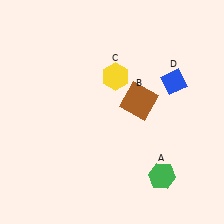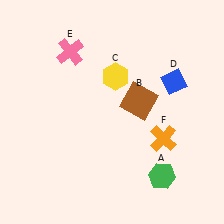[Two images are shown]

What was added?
A pink cross (E), an orange cross (F) were added in Image 2.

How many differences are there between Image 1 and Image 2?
There are 2 differences between the two images.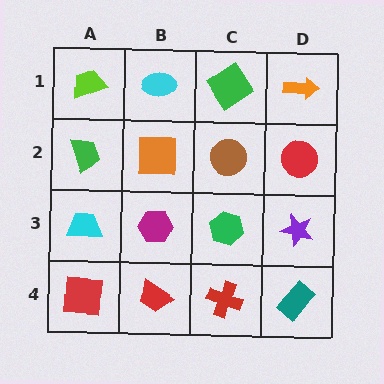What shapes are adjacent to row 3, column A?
A green trapezoid (row 2, column A), a red square (row 4, column A), a magenta hexagon (row 3, column B).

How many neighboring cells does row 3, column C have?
4.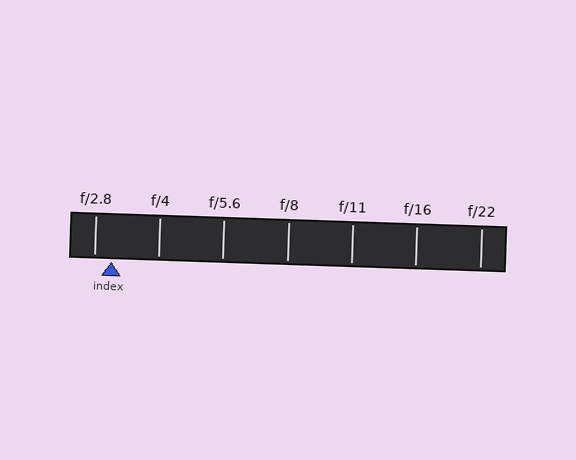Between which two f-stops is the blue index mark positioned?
The index mark is between f/2.8 and f/4.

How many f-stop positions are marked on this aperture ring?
There are 7 f-stop positions marked.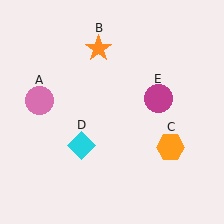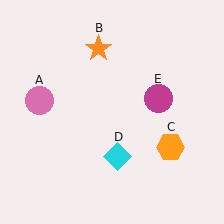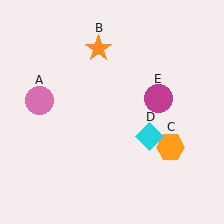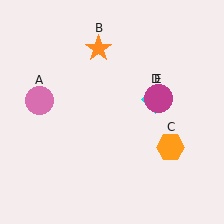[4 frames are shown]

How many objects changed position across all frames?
1 object changed position: cyan diamond (object D).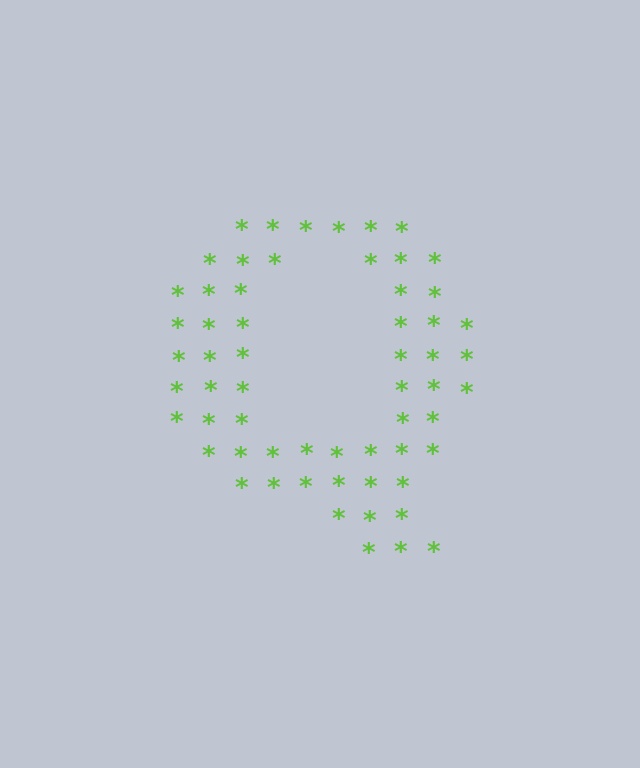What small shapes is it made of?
It is made of small asterisks.